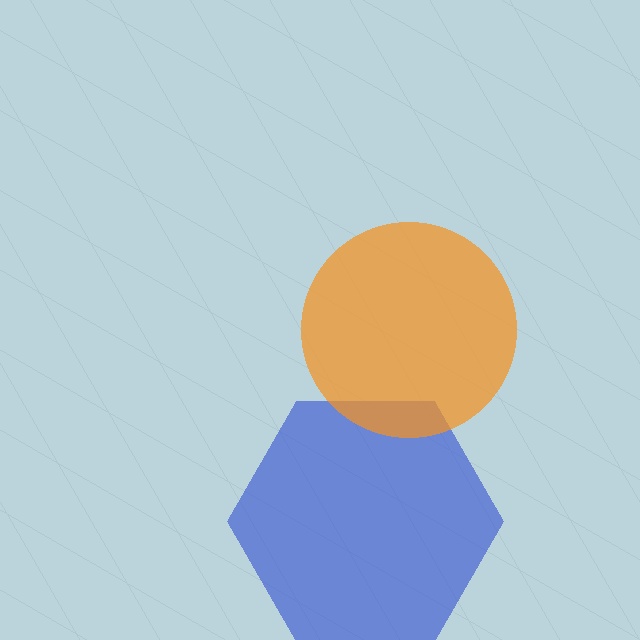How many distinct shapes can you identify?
There are 2 distinct shapes: a blue hexagon, an orange circle.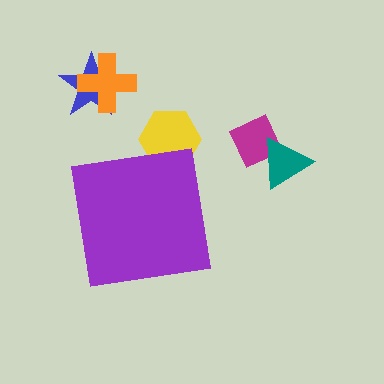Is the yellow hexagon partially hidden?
Yes, the yellow hexagon is partially hidden behind the purple square.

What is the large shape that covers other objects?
A purple square.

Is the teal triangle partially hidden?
No, the teal triangle is fully visible.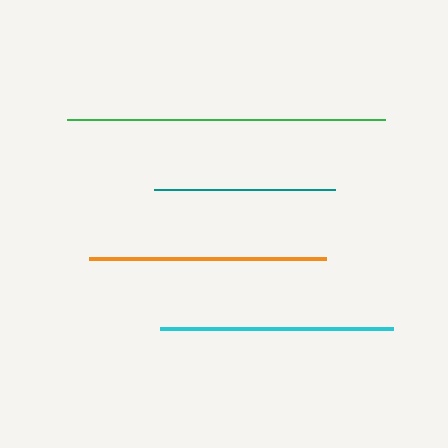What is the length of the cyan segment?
The cyan segment is approximately 233 pixels long.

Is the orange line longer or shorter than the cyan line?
The orange line is longer than the cyan line.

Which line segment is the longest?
The green line is the longest at approximately 317 pixels.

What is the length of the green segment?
The green segment is approximately 317 pixels long.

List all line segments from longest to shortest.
From longest to shortest: green, orange, cyan, teal.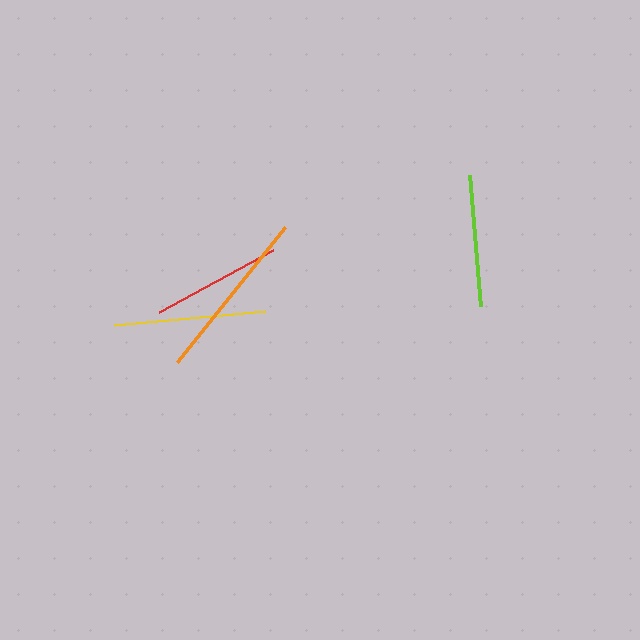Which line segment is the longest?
The orange line is the longest at approximately 173 pixels.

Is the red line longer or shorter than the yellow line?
The yellow line is longer than the red line.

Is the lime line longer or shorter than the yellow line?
The yellow line is longer than the lime line.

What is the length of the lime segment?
The lime segment is approximately 132 pixels long.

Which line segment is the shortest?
The red line is the shortest at approximately 130 pixels.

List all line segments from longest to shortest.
From longest to shortest: orange, yellow, lime, red.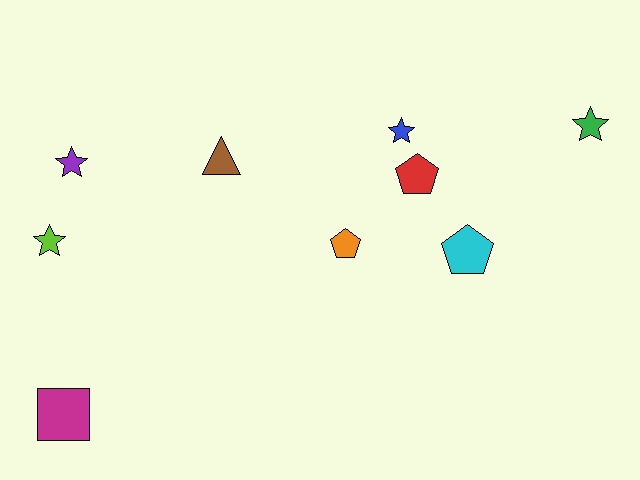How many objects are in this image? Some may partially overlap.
There are 9 objects.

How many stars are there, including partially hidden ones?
There are 4 stars.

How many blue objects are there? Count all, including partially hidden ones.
There is 1 blue object.